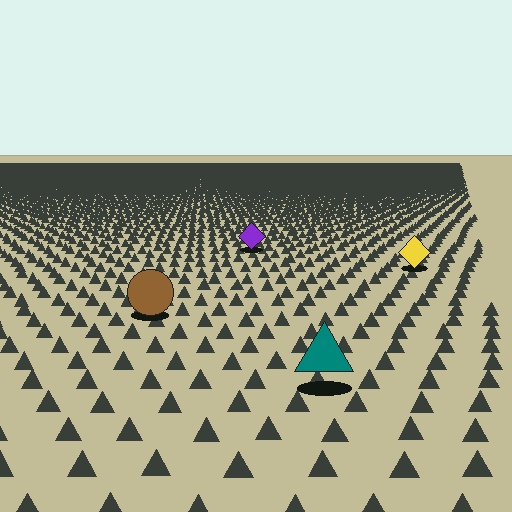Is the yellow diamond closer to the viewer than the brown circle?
No. The brown circle is closer — you can tell from the texture gradient: the ground texture is coarser near it.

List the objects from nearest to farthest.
From nearest to farthest: the teal triangle, the brown circle, the yellow diamond, the purple diamond.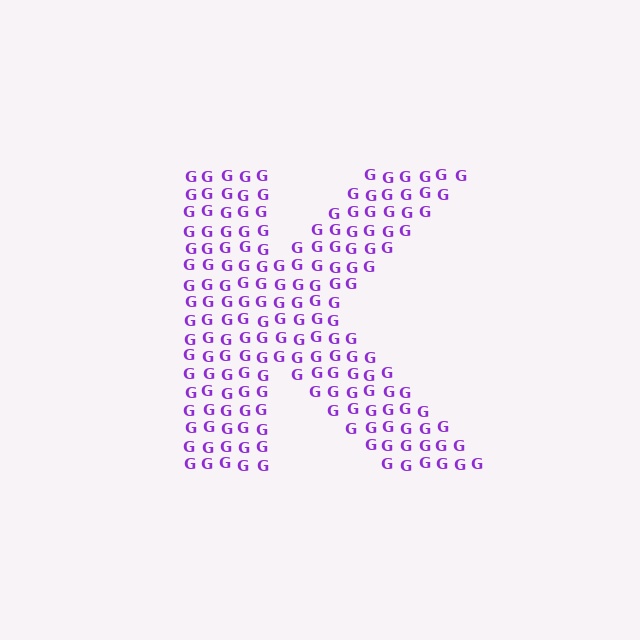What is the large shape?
The large shape is the letter K.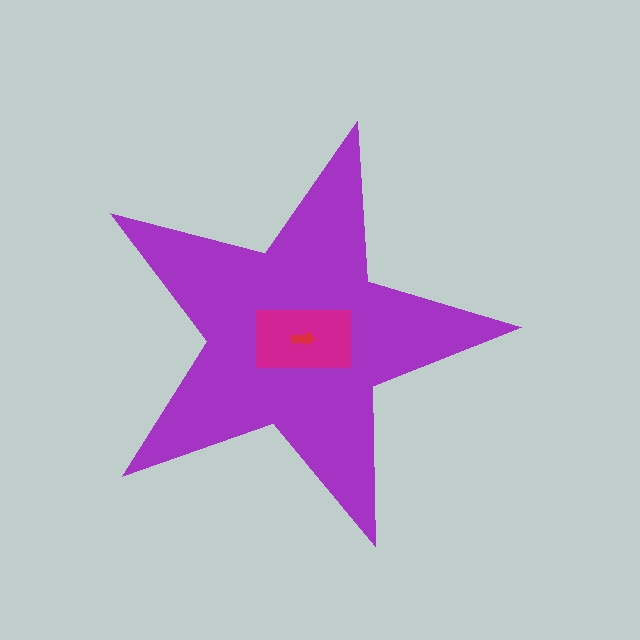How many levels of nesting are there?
3.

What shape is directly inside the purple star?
The magenta rectangle.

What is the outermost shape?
The purple star.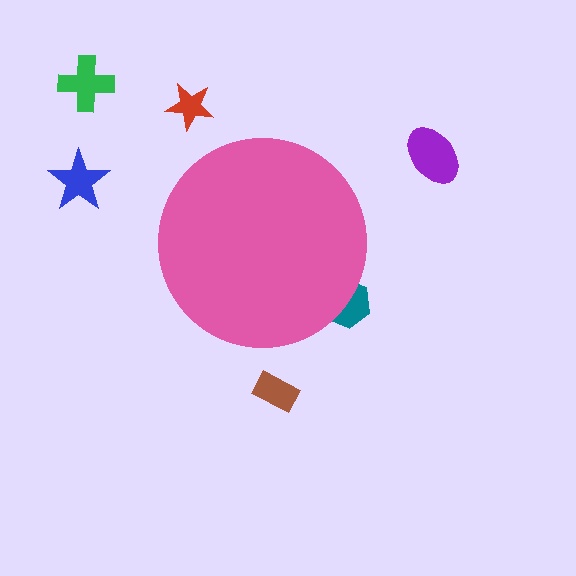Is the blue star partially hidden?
No, the blue star is fully visible.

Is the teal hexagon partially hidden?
Yes, the teal hexagon is partially hidden behind the pink circle.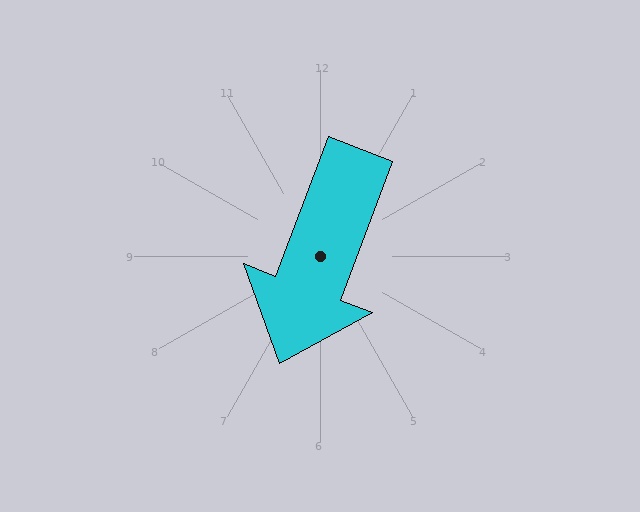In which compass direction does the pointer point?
South.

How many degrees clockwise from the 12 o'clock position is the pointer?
Approximately 201 degrees.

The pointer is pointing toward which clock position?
Roughly 7 o'clock.